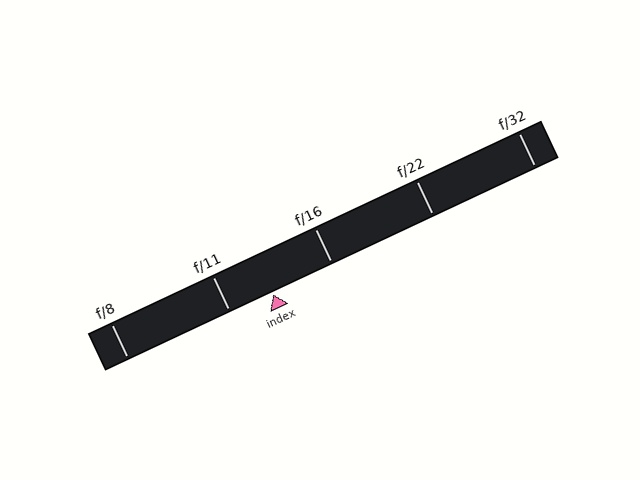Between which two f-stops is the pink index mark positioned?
The index mark is between f/11 and f/16.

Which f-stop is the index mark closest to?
The index mark is closest to f/11.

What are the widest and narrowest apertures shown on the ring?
The widest aperture shown is f/8 and the narrowest is f/32.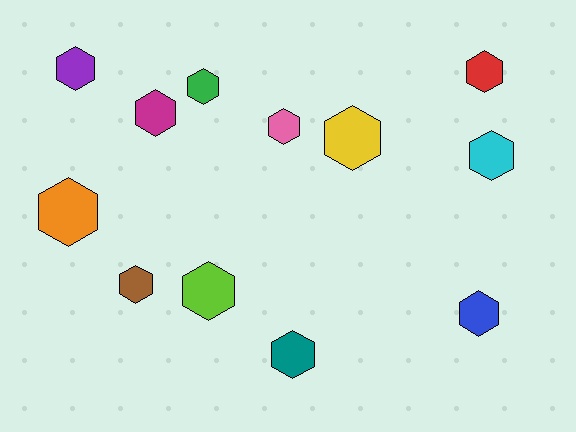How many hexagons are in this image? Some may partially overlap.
There are 12 hexagons.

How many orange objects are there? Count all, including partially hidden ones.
There is 1 orange object.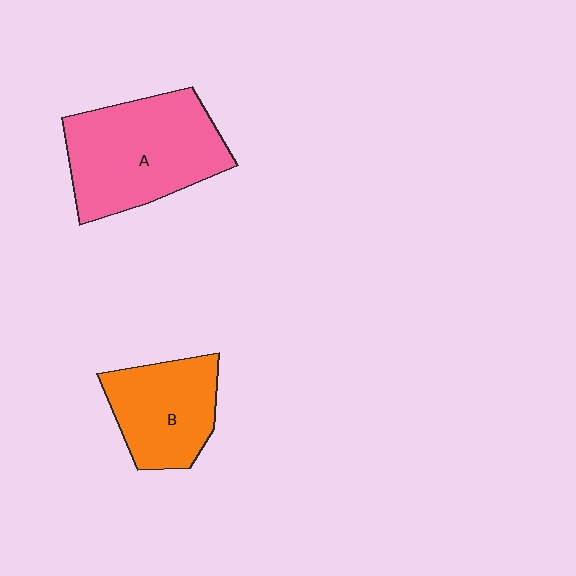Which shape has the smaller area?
Shape B (orange).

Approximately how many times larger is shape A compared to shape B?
Approximately 1.5 times.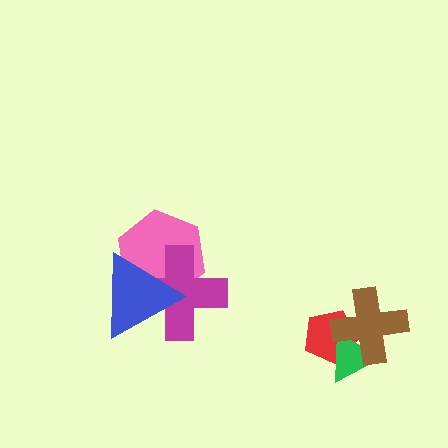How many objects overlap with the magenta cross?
2 objects overlap with the magenta cross.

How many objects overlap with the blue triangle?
2 objects overlap with the blue triangle.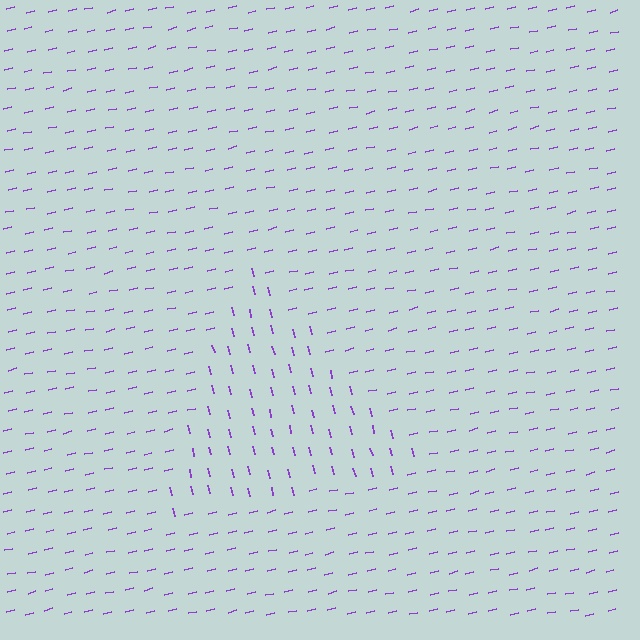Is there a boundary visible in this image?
Yes, there is a texture boundary formed by a change in line orientation.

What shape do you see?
I see a triangle.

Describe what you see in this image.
The image is filled with small purple line segments. A triangle region in the image has lines oriented differently from the surrounding lines, creating a visible texture boundary.